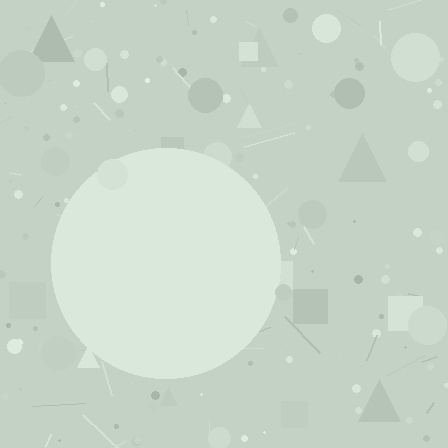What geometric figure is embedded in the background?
A circle is embedded in the background.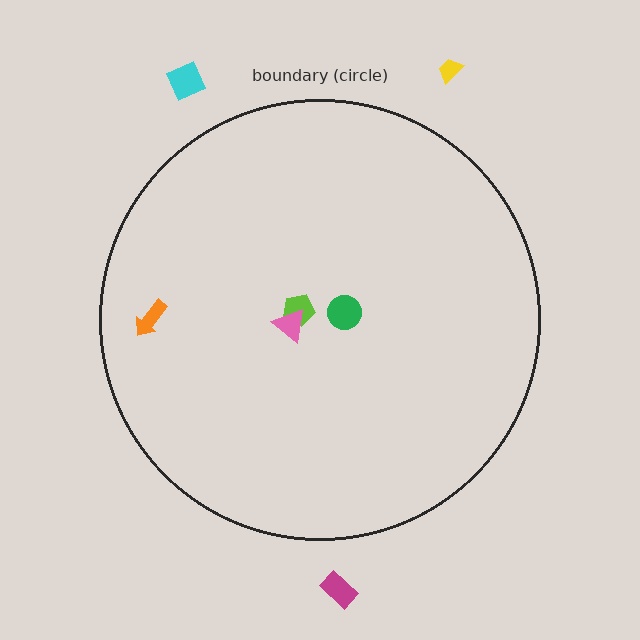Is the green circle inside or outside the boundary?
Inside.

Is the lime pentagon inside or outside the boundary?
Inside.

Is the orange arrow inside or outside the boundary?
Inside.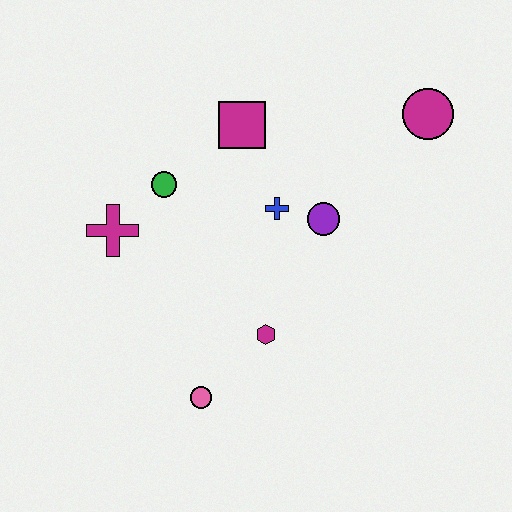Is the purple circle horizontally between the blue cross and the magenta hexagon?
No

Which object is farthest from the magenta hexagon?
The magenta circle is farthest from the magenta hexagon.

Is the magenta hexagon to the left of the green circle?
No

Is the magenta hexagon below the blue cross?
Yes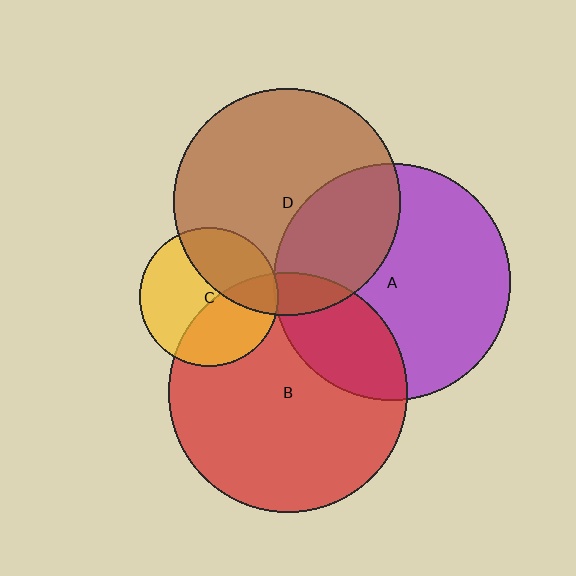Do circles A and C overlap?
Yes.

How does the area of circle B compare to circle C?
Approximately 3.0 times.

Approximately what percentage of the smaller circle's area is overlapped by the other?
Approximately 5%.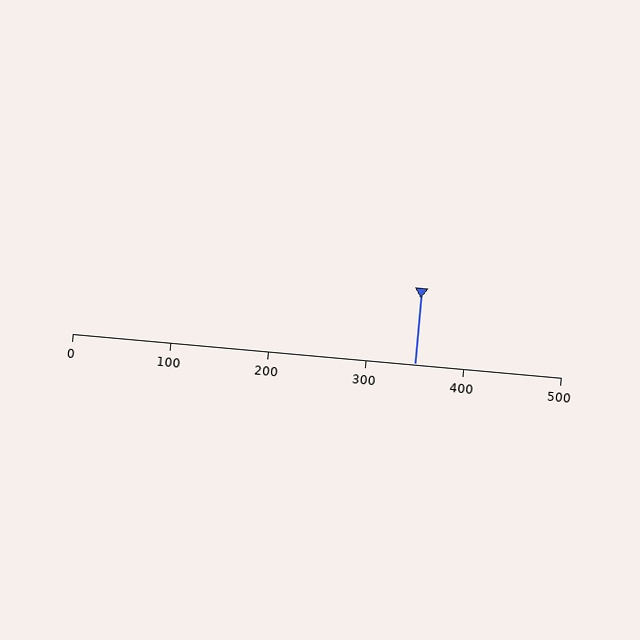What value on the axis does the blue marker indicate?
The marker indicates approximately 350.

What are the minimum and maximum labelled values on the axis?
The axis runs from 0 to 500.